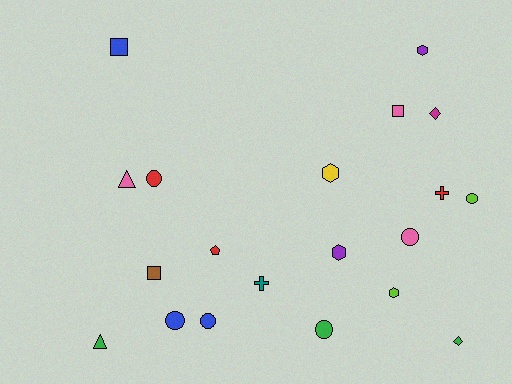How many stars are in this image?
There are no stars.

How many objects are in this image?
There are 20 objects.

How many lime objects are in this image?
There are 2 lime objects.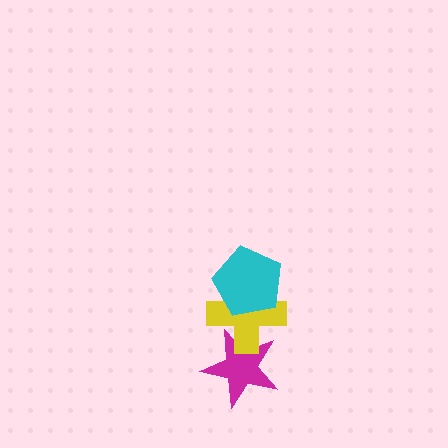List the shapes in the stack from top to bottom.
From top to bottom: the cyan pentagon, the yellow cross, the magenta star.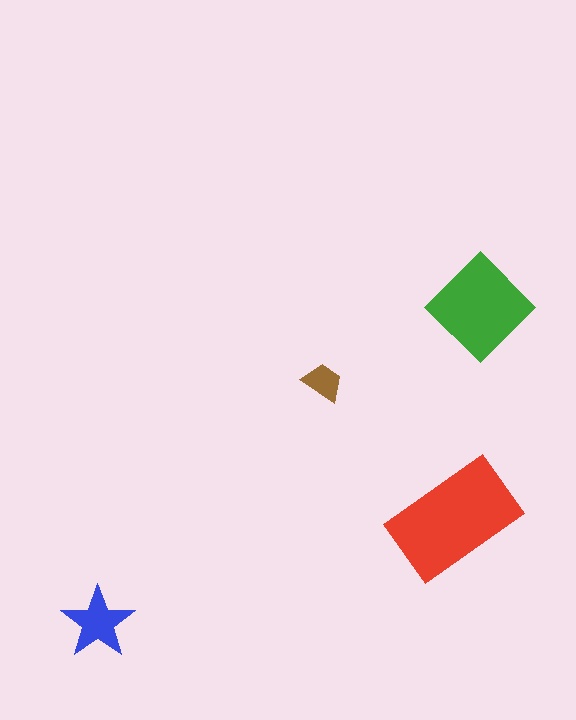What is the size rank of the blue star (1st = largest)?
3rd.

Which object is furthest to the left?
The blue star is leftmost.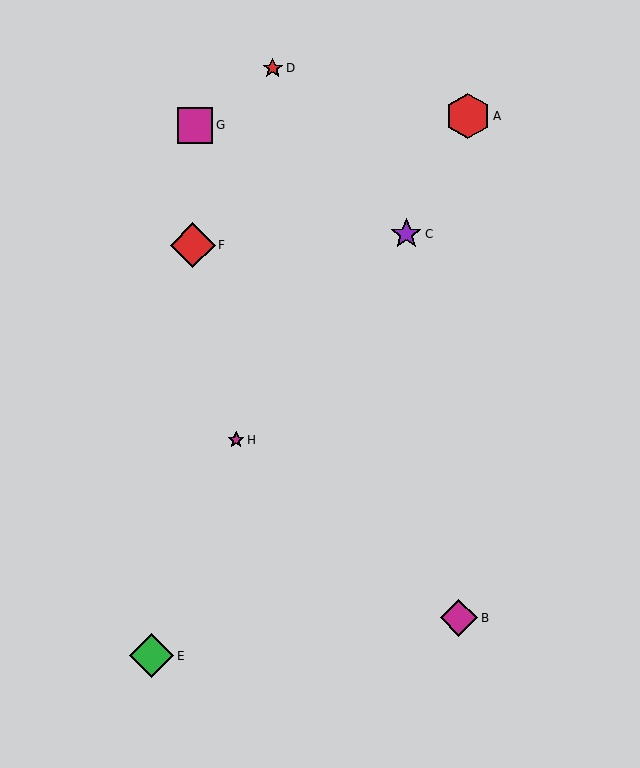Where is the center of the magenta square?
The center of the magenta square is at (195, 125).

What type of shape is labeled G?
Shape G is a magenta square.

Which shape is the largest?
The red hexagon (labeled A) is the largest.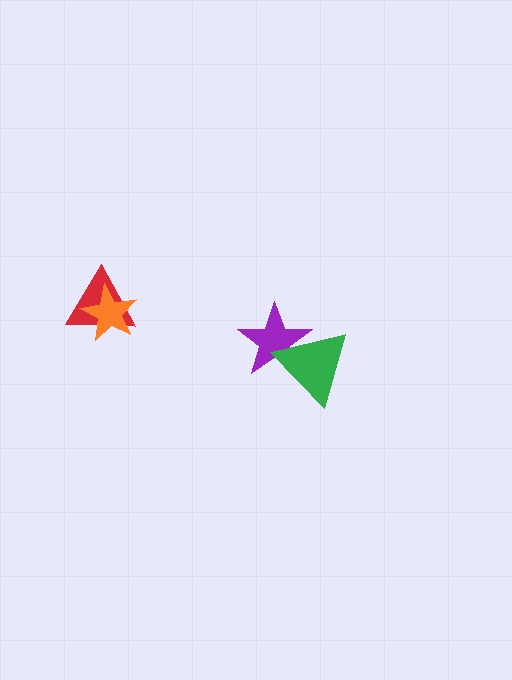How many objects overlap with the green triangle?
1 object overlaps with the green triangle.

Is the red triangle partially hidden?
Yes, it is partially covered by another shape.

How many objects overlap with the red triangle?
1 object overlaps with the red triangle.